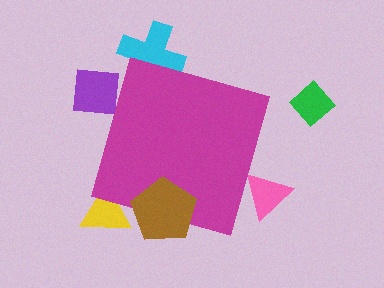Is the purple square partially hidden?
Yes, the purple square is partially hidden behind the magenta diamond.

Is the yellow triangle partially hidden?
Yes, the yellow triangle is partially hidden behind the magenta diamond.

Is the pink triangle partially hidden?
Yes, the pink triangle is partially hidden behind the magenta diamond.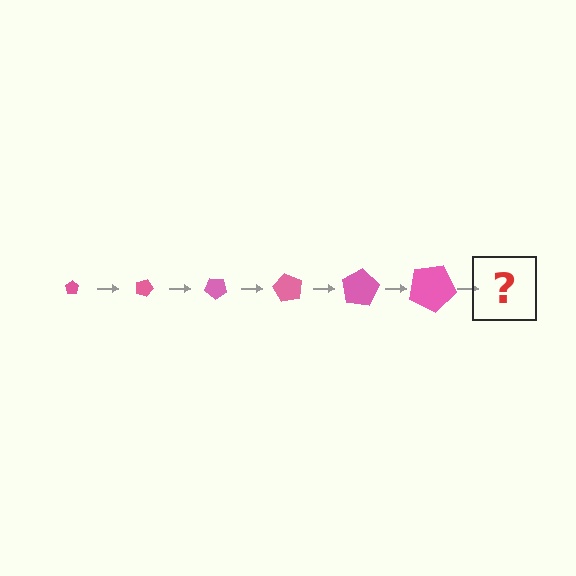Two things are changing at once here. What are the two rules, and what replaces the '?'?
The two rules are that the pentagon grows larger each step and it rotates 20 degrees each step. The '?' should be a pentagon, larger than the previous one and rotated 120 degrees from the start.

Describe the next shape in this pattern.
It should be a pentagon, larger than the previous one and rotated 120 degrees from the start.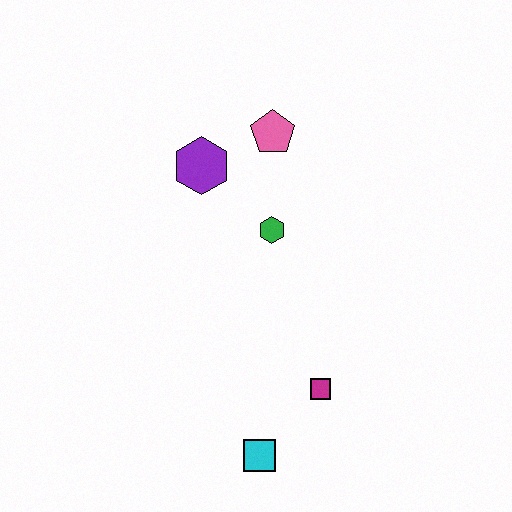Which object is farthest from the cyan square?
The pink pentagon is farthest from the cyan square.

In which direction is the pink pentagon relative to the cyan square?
The pink pentagon is above the cyan square.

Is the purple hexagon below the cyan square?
No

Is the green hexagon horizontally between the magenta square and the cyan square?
Yes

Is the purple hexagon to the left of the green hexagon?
Yes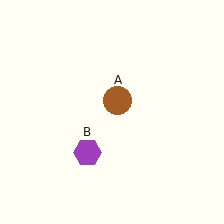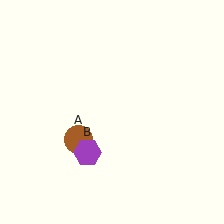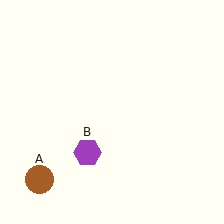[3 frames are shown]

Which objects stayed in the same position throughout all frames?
Purple hexagon (object B) remained stationary.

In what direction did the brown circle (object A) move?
The brown circle (object A) moved down and to the left.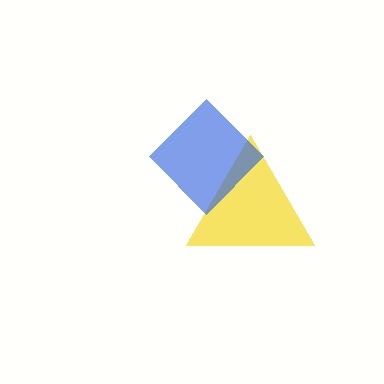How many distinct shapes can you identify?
There are 2 distinct shapes: a yellow triangle, a blue diamond.